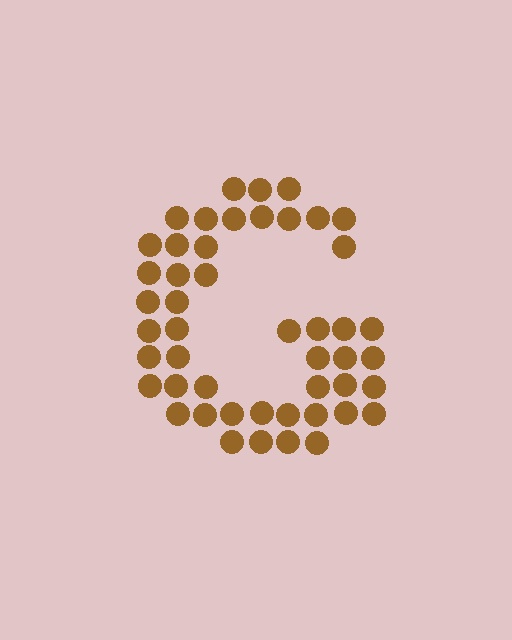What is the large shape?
The large shape is the letter G.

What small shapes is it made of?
It is made of small circles.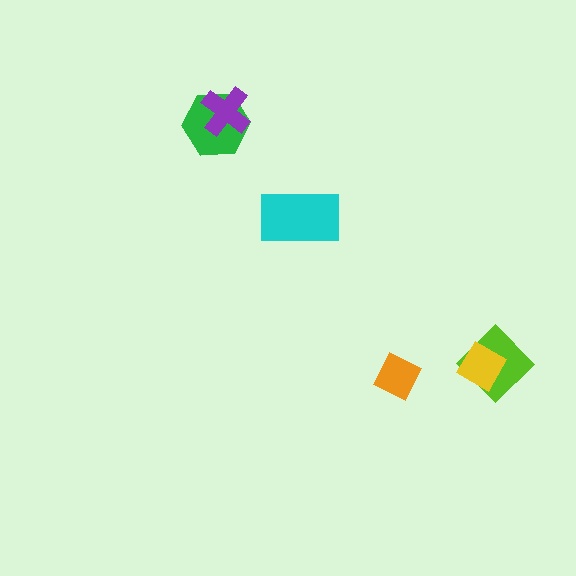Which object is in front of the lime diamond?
The yellow diamond is in front of the lime diamond.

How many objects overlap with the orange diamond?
0 objects overlap with the orange diamond.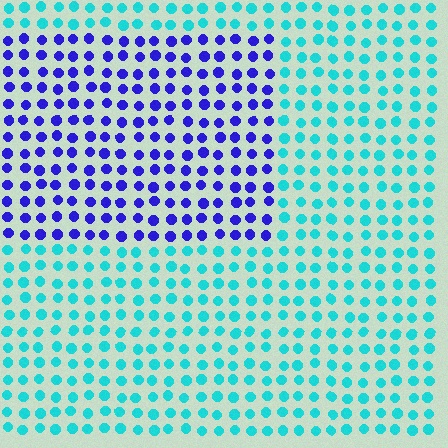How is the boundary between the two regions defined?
The boundary is defined purely by a slight shift in hue (about 66 degrees). Spacing, size, and orientation are identical on both sides.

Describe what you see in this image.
The image is filled with small cyan elements in a uniform arrangement. A rectangle-shaped region is visible where the elements are tinted to a slightly different hue, forming a subtle color boundary.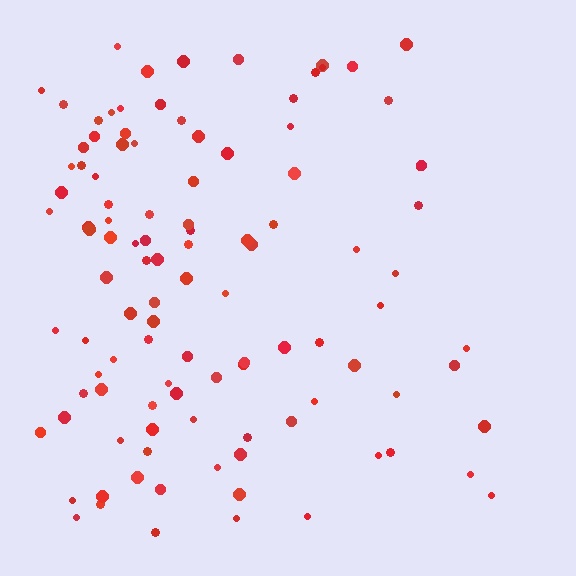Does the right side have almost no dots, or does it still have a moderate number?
Still a moderate number, just noticeably fewer than the left.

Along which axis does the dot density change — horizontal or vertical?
Horizontal.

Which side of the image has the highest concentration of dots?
The left.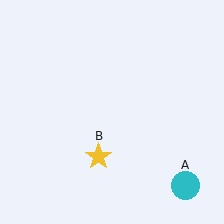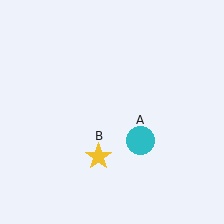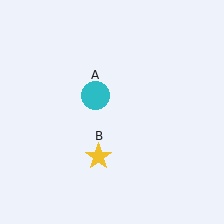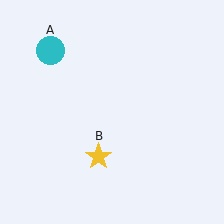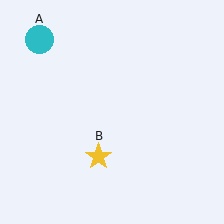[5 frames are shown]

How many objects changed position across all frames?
1 object changed position: cyan circle (object A).